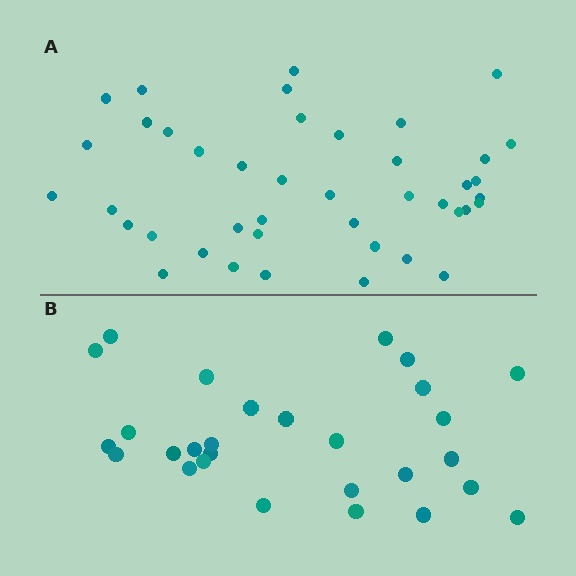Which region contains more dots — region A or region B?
Region A (the top region) has more dots.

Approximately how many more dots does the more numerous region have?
Region A has approximately 15 more dots than region B.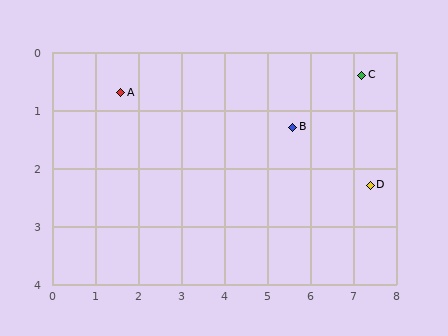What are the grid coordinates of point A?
Point A is at approximately (1.6, 0.7).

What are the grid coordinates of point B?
Point B is at approximately (5.6, 1.3).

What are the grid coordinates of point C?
Point C is at approximately (7.2, 0.4).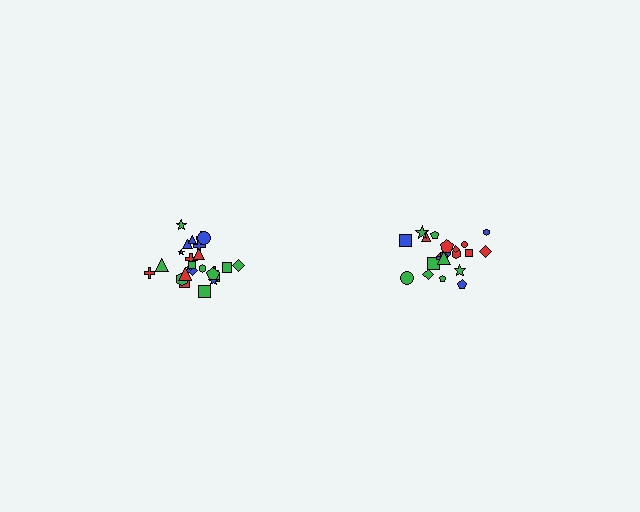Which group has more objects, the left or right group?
The left group.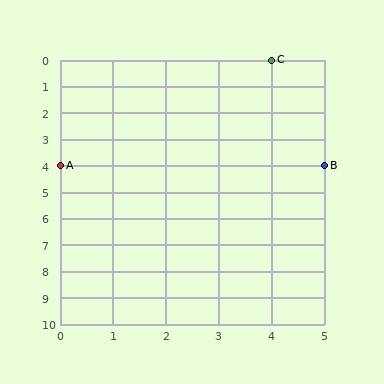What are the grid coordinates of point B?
Point B is at grid coordinates (5, 4).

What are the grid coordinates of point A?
Point A is at grid coordinates (0, 4).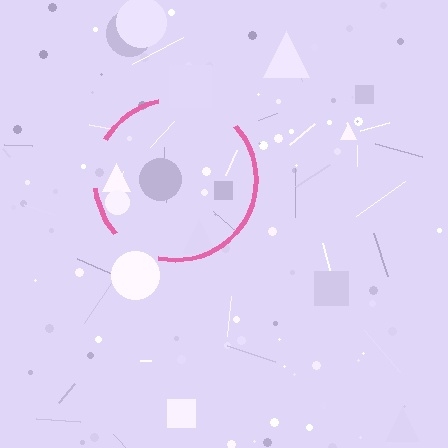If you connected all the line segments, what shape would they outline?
They would outline a circle.